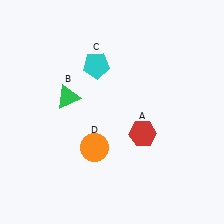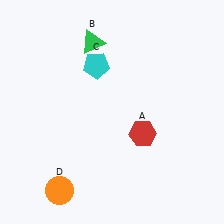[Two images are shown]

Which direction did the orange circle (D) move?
The orange circle (D) moved down.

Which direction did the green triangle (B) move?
The green triangle (B) moved up.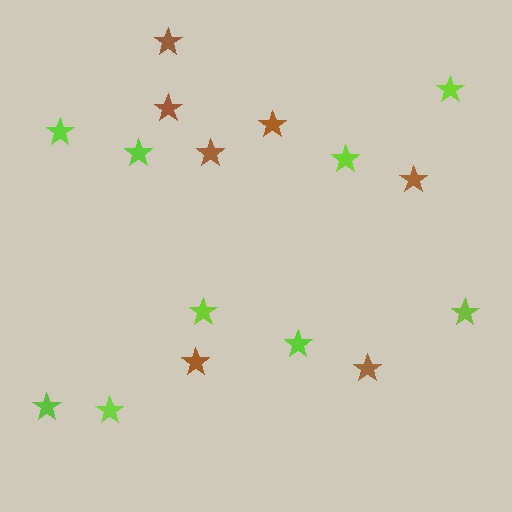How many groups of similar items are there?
There are 2 groups: one group of lime stars (9) and one group of brown stars (7).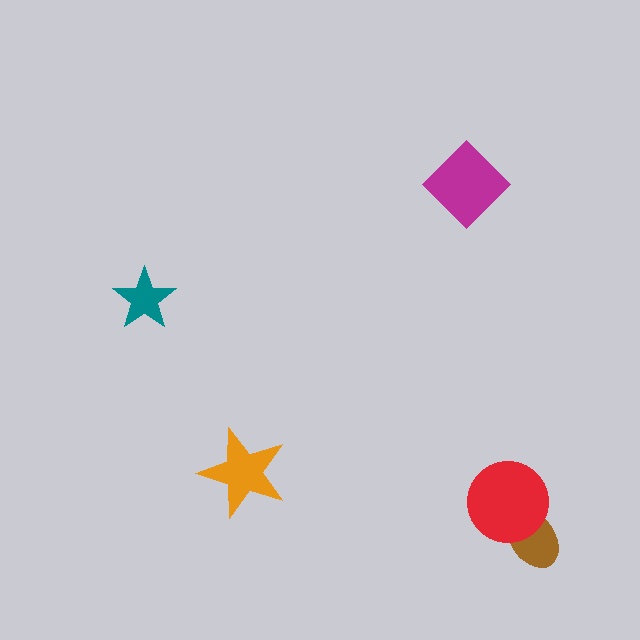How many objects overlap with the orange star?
0 objects overlap with the orange star.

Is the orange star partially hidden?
No, no other shape covers it.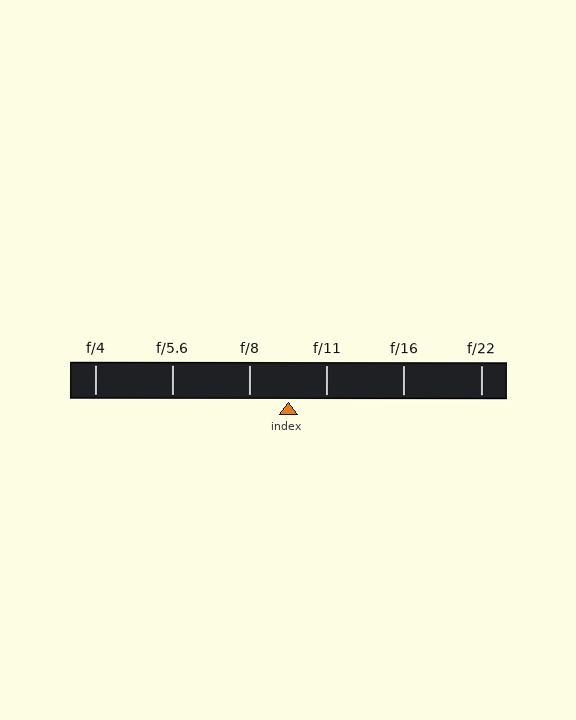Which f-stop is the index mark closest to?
The index mark is closest to f/11.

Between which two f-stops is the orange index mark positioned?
The index mark is between f/8 and f/11.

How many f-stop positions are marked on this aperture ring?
There are 6 f-stop positions marked.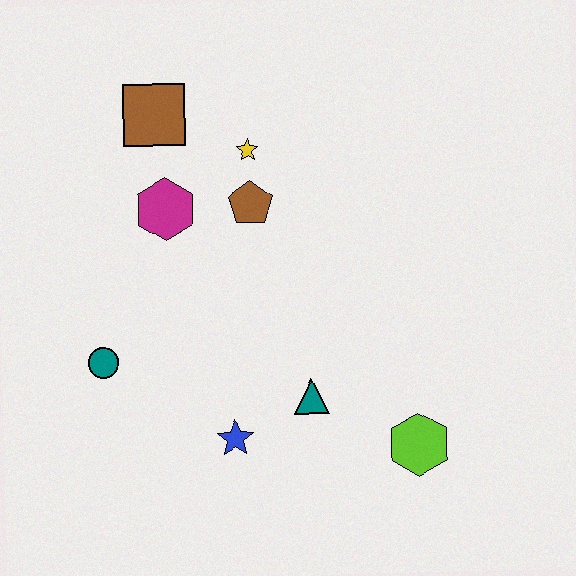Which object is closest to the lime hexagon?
The teal triangle is closest to the lime hexagon.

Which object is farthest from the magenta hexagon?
The lime hexagon is farthest from the magenta hexagon.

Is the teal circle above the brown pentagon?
No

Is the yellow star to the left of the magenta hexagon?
No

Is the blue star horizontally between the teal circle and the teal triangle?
Yes